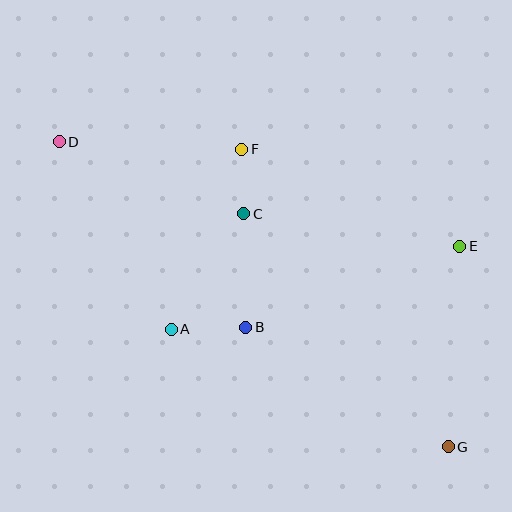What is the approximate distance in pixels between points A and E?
The distance between A and E is approximately 300 pixels.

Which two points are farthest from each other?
Points D and G are farthest from each other.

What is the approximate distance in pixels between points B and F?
The distance between B and F is approximately 178 pixels.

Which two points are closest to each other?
Points C and F are closest to each other.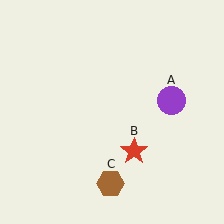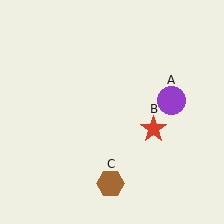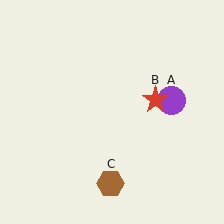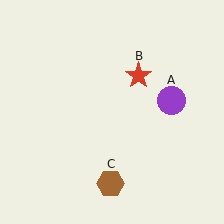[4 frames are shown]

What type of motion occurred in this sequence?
The red star (object B) rotated counterclockwise around the center of the scene.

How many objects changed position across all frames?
1 object changed position: red star (object B).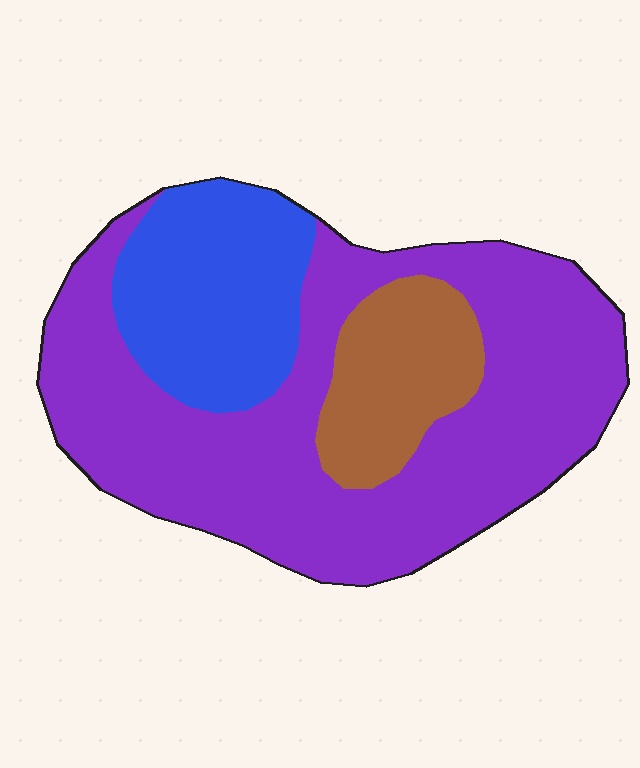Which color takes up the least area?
Brown, at roughly 15%.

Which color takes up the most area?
Purple, at roughly 65%.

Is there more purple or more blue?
Purple.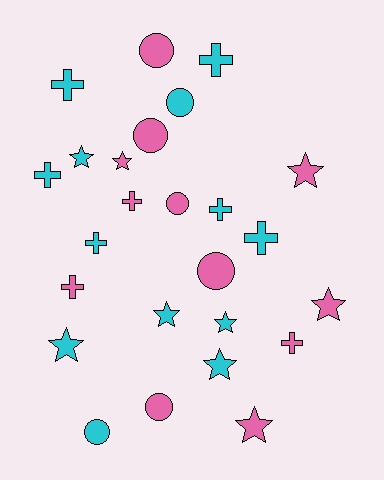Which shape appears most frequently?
Cross, with 9 objects.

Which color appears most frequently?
Cyan, with 13 objects.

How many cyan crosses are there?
There are 6 cyan crosses.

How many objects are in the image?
There are 25 objects.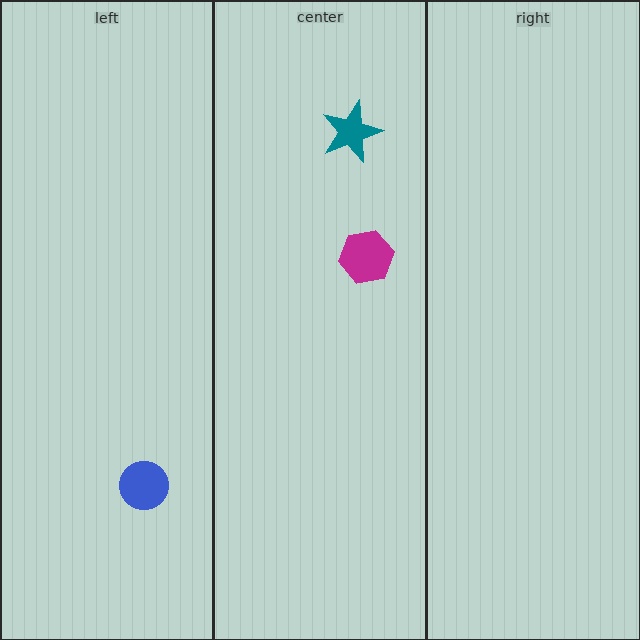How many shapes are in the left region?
1.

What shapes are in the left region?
The blue circle.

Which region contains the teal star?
The center region.